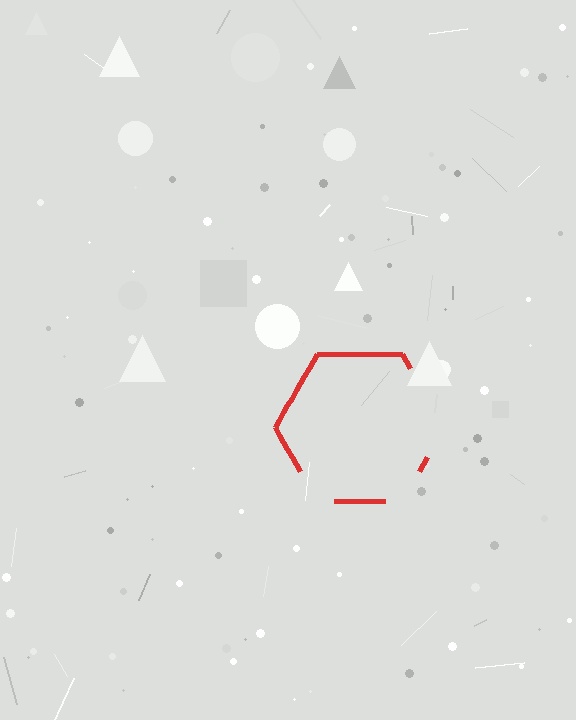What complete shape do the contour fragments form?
The contour fragments form a hexagon.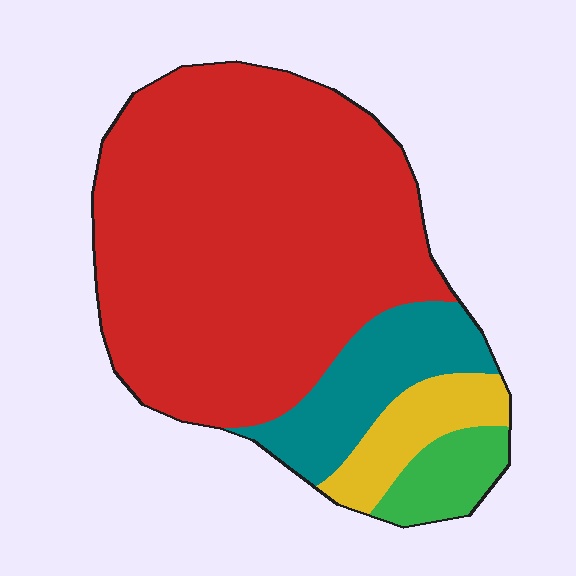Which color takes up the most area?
Red, at roughly 70%.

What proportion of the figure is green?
Green takes up about one tenth (1/10) of the figure.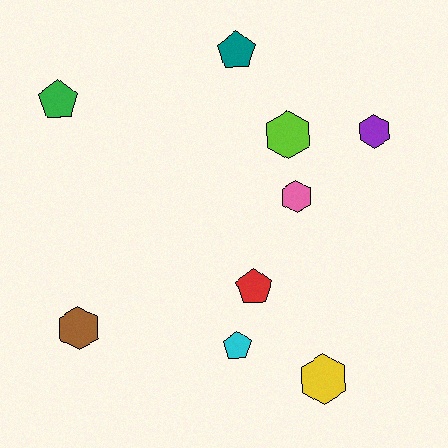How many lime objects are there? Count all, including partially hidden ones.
There is 1 lime object.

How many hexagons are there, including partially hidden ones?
There are 5 hexagons.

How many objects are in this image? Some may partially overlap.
There are 9 objects.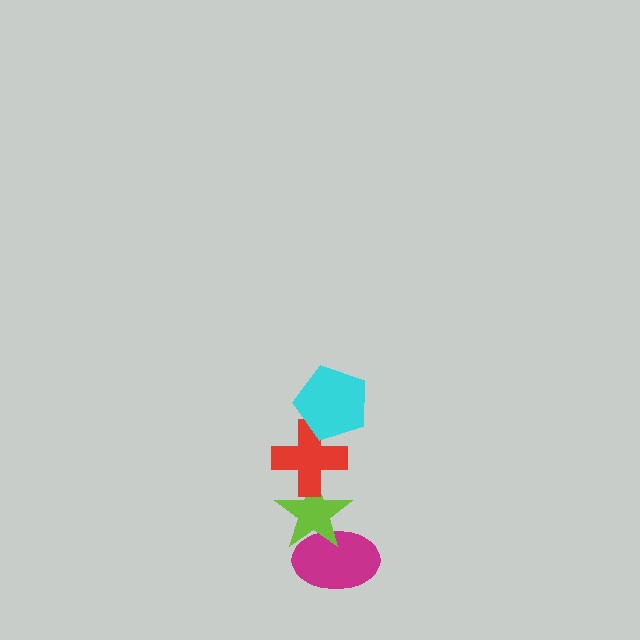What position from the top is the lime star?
The lime star is 3rd from the top.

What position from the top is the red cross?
The red cross is 2nd from the top.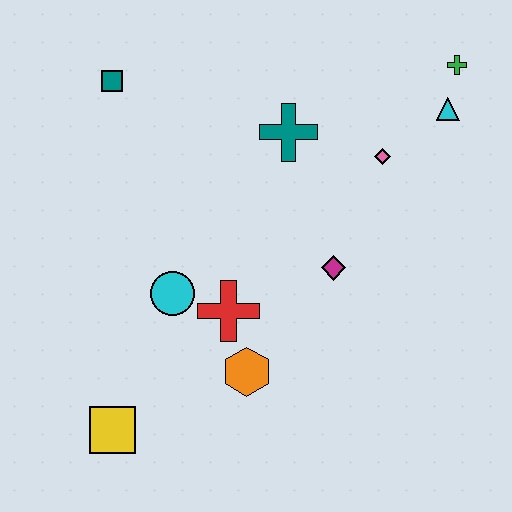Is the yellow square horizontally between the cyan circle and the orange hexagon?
No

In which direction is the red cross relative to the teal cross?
The red cross is below the teal cross.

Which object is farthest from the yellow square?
The green cross is farthest from the yellow square.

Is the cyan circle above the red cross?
Yes